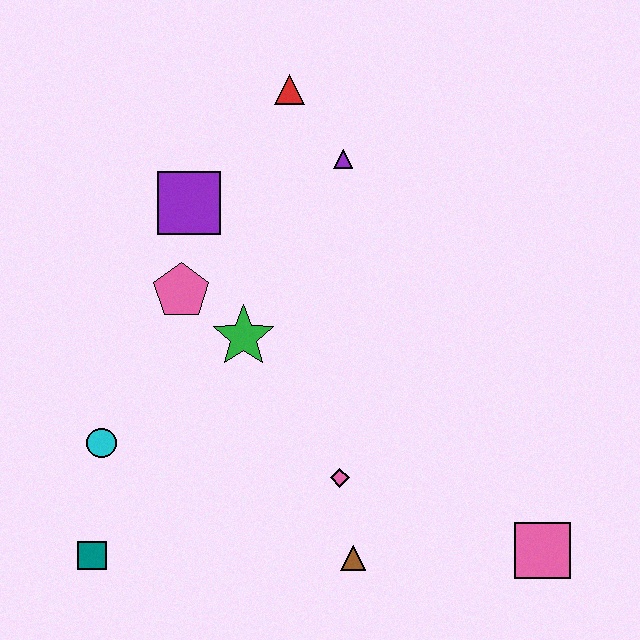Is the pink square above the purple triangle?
No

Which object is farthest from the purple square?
The pink square is farthest from the purple square.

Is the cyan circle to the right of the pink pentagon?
No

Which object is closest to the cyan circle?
The teal square is closest to the cyan circle.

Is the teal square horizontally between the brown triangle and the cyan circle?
No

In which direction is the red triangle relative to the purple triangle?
The red triangle is above the purple triangle.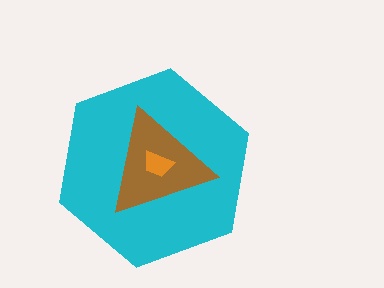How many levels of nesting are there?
3.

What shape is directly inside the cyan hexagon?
The brown triangle.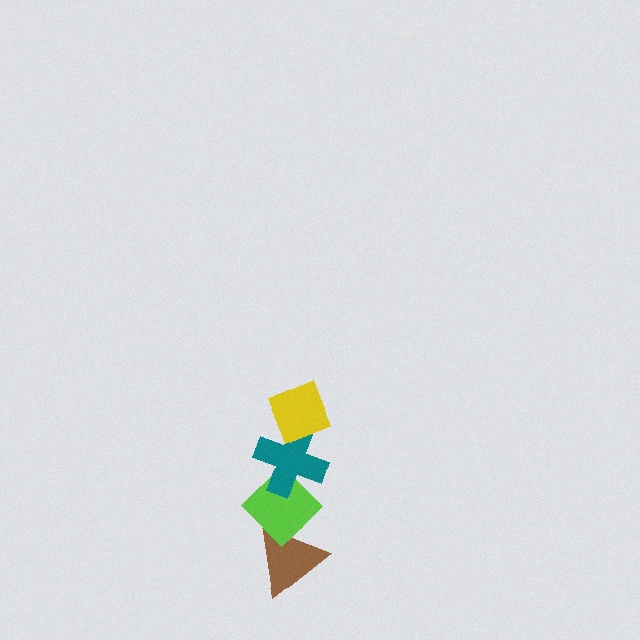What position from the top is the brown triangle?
The brown triangle is 4th from the top.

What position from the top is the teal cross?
The teal cross is 2nd from the top.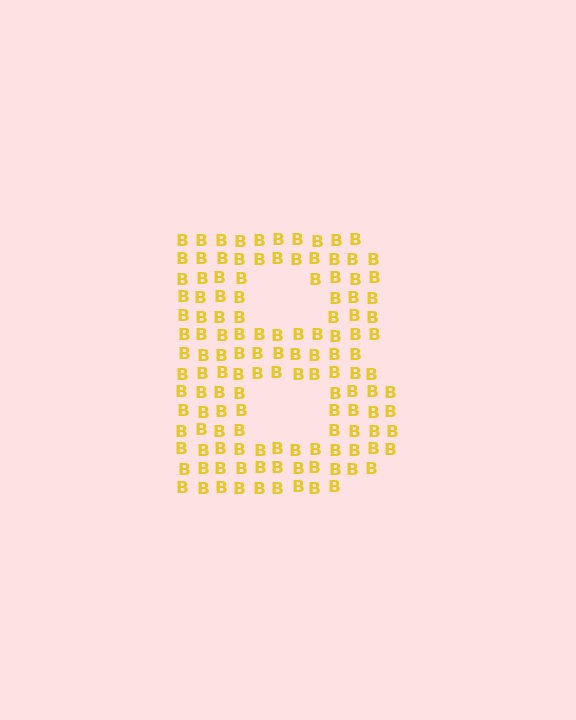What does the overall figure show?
The overall figure shows the letter B.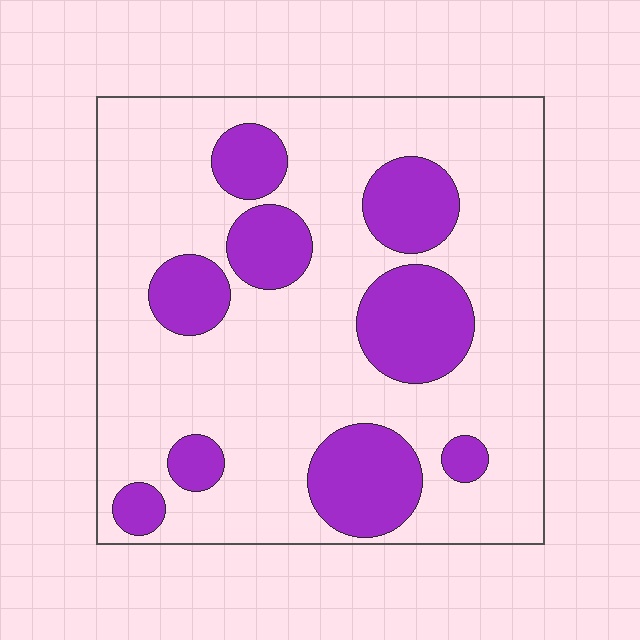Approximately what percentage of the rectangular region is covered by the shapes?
Approximately 25%.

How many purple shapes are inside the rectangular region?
9.